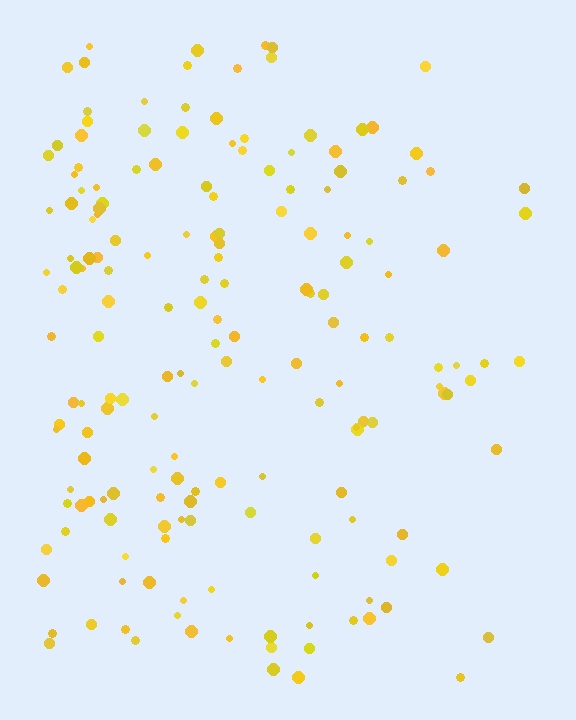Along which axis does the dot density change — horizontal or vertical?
Horizontal.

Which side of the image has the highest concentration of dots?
The left.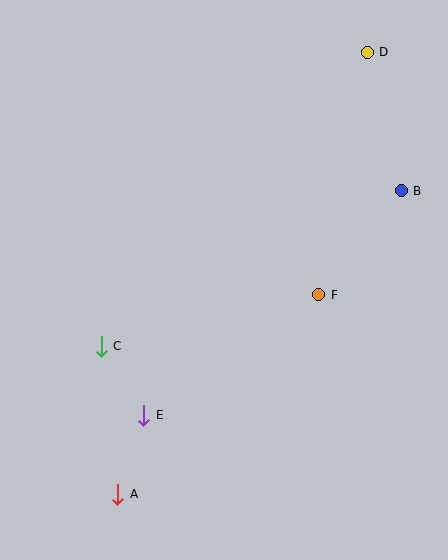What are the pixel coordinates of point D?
Point D is at (367, 52).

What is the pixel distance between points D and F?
The distance between D and F is 248 pixels.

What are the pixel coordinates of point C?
Point C is at (101, 346).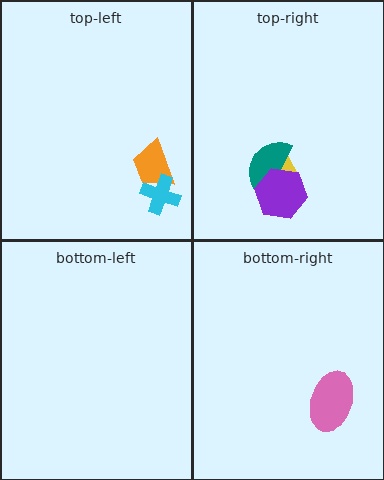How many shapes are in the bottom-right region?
1.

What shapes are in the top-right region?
The yellow triangle, the teal semicircle, the purple hexagon.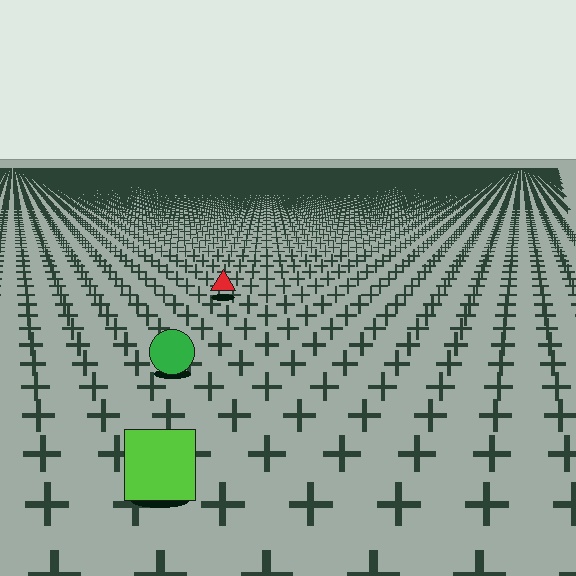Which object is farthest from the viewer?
The red triangle is farthest from the viewer. It appears smaller and the ground texture around it is denser.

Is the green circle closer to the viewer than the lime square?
No. The lime square is closer — you can tell from the texture gradient: the ground texture is coarser near it.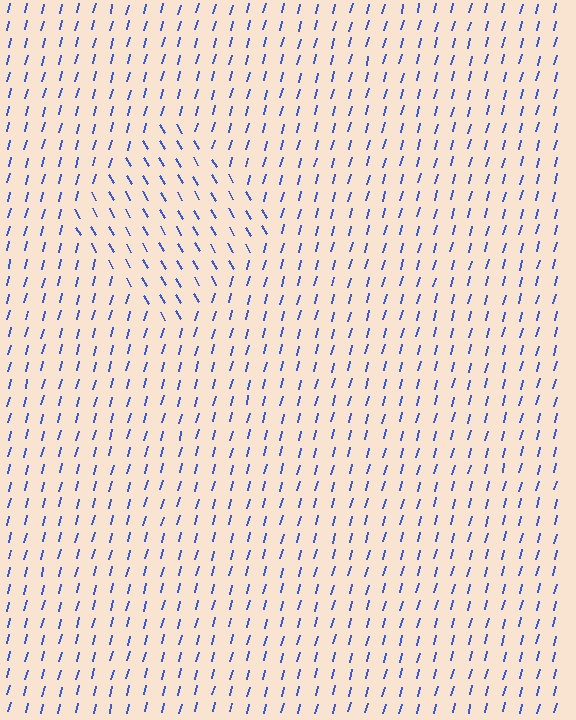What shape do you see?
I see a diamond.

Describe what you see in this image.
The image is filled with small blue line segments. A diamond region in the image has lines oriented differently from the surrounding lines, creating a visible texture boundary.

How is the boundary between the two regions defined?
The boundary is defined purely by a change in line orientation (approximately 45 degrees difference). All lines are the same color and thickness.